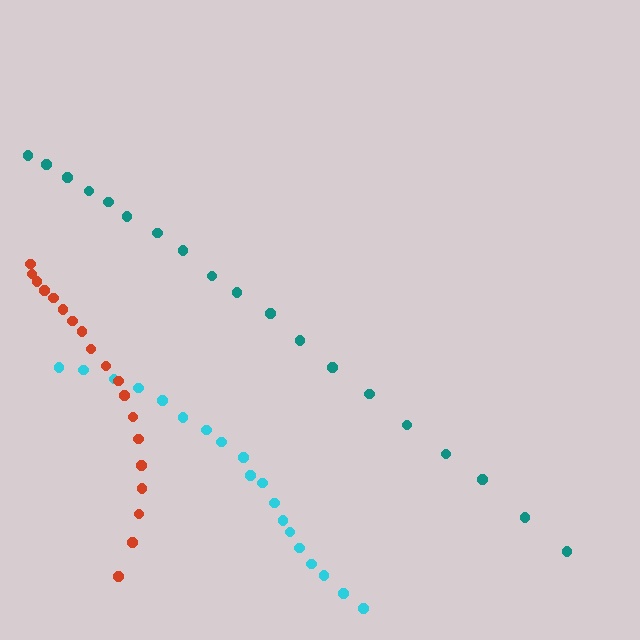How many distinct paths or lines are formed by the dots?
There are 3 distinct paths.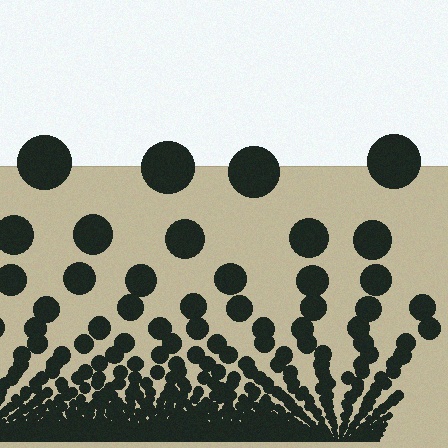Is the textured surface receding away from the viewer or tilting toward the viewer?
The surface appears to tilt toward the viewer. Texture elements get larger and sparser toward the top.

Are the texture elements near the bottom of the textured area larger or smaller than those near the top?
Smaller. The gradient is inverted — elements near the bottom are smaller and denser.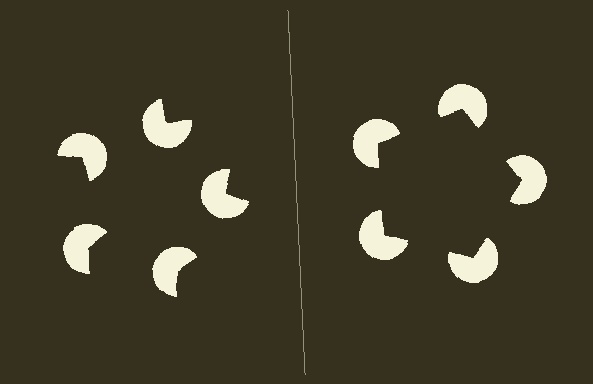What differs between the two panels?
The pac-man discs are positioned identically on both sides; only the wedge orientations differ. On the right they align to a pentagon; on the left they are misaligned.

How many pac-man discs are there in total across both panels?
10 — 5 on each side.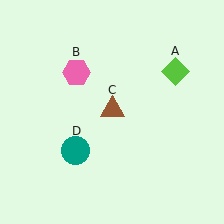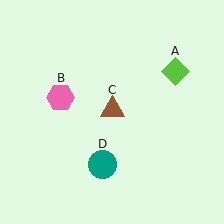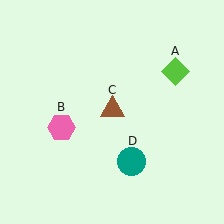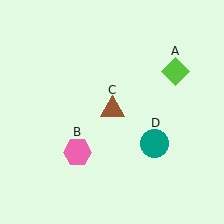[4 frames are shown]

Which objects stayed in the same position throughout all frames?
Lime diamond (object A) and brown triangle (object C) remained stationary.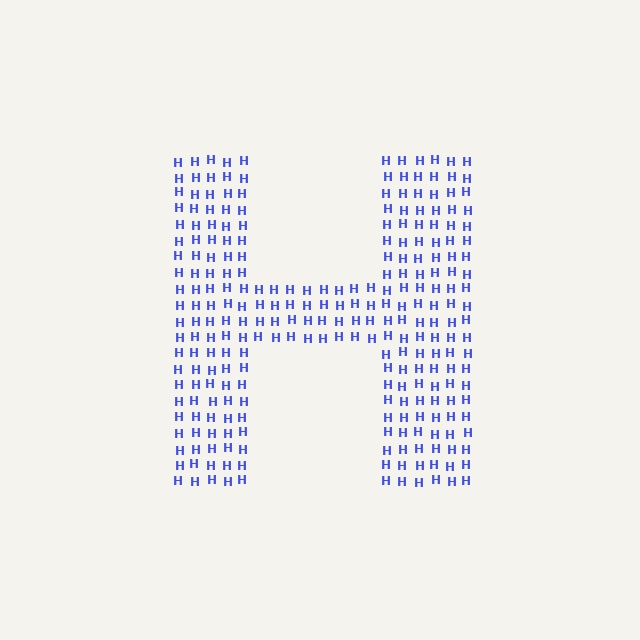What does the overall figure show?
The overall figure shows the letter H.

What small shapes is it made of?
It is made of small letter H's.